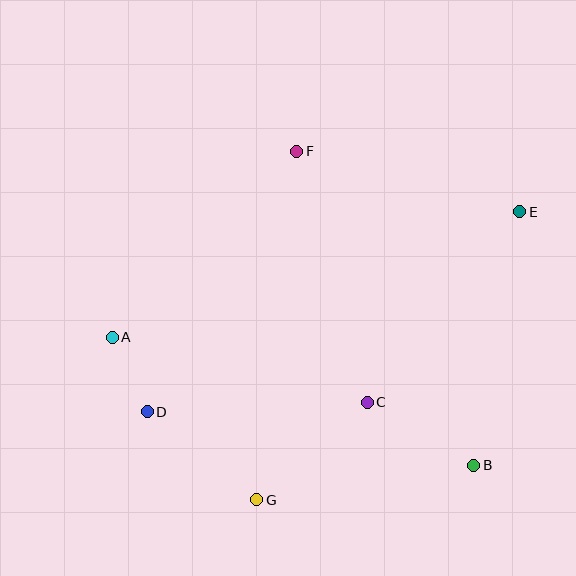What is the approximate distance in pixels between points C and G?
The distance between C and G is approximately 148 pixels.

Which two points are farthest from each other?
Points A and E are farthest from each other.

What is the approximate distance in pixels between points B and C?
The distance between B and C is approximately 124 pixels.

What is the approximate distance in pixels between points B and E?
The distance between B and E is approximately 258 pixels.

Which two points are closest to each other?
Points A and D are closest to each other.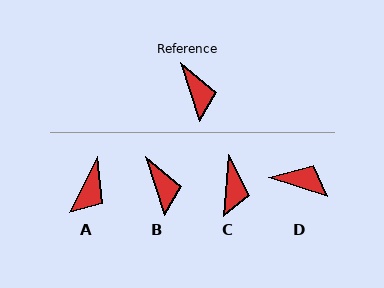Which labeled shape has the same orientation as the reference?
B.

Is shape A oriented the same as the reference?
No, it is off by about 45 degrees.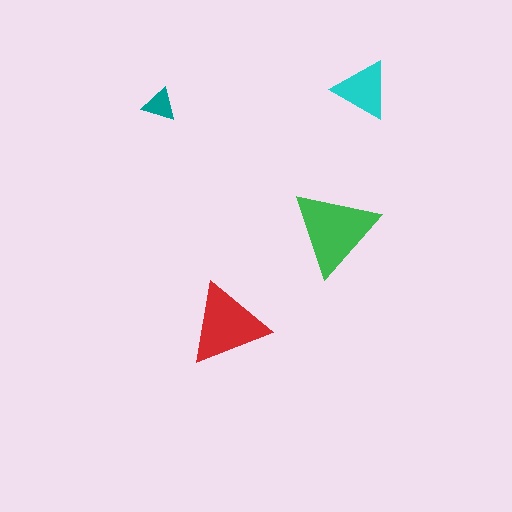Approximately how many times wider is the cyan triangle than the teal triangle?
About 1.5 times wider.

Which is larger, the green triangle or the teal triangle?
The green one.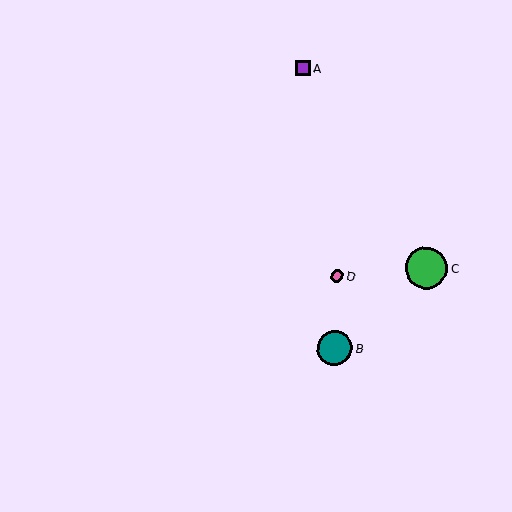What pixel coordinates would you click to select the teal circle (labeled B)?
Click at (335, 349) to select the teal circle B.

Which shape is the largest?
The green circle (labeled C) is the largest.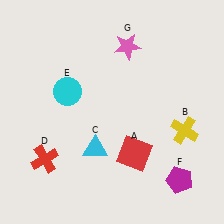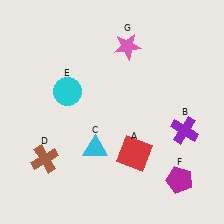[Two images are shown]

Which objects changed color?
B changed from yellow to purple. D changed from red to brown.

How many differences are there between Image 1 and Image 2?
There are 2 differences between the two images.